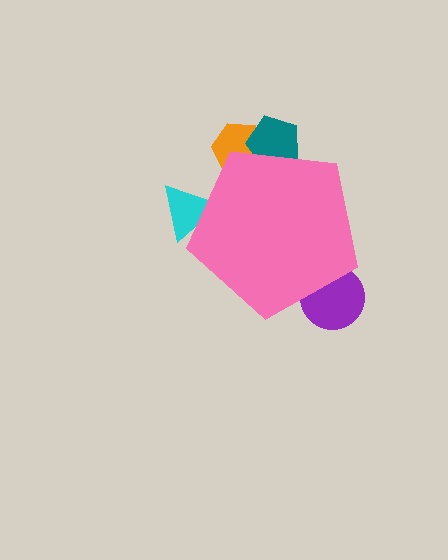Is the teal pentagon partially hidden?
Yes, the teal pentagon is partially hidden behind the pink pentagon.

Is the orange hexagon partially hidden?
Yes, the orange hexagon is partially hidden behind the pink pentagon.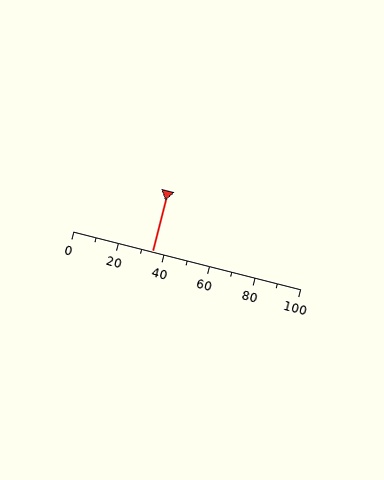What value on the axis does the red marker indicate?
The marker indicates approximately 35.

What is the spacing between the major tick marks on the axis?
The major ticks are spaced 20 apart.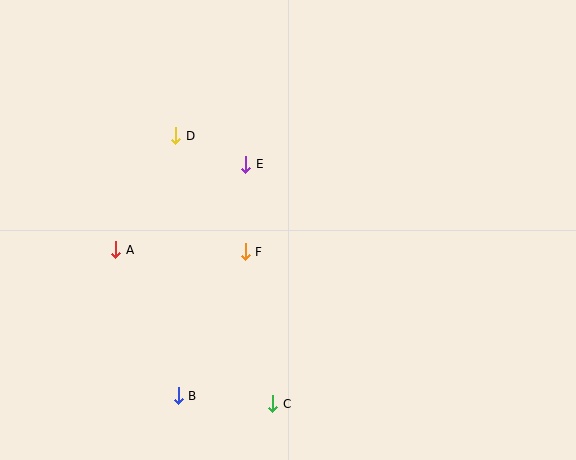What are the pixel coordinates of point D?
Point D is at (176, 136).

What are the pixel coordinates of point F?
Point F is at (245, 252).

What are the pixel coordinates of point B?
Point B is at (178, 396).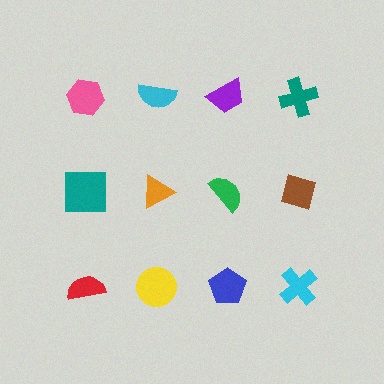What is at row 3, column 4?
A cyan cross.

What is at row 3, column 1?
A red semicircle.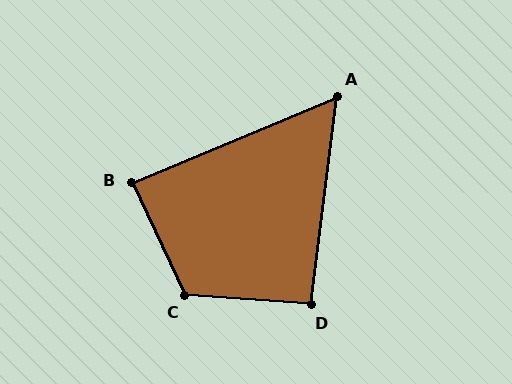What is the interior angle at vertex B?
Approximately 87 degrees (approximately right).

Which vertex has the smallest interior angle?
A, at approximately 60 degrees.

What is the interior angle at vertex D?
Approximately 93 degrees (approximately right).